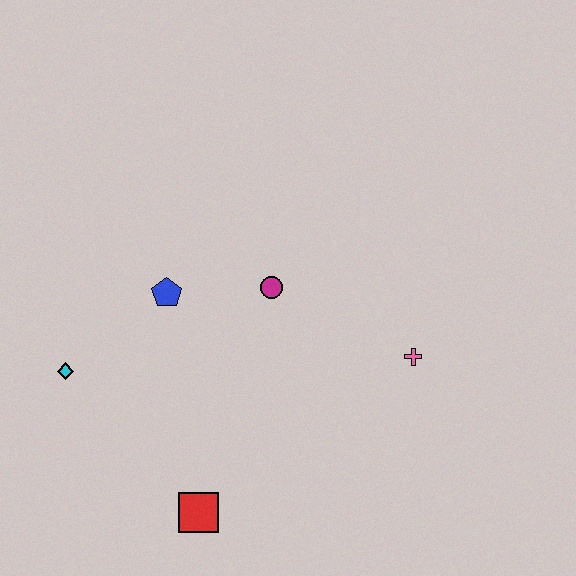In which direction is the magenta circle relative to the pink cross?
The magenta circle is to the left of the pink cross.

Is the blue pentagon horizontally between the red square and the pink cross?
No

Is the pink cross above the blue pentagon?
No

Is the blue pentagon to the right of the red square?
No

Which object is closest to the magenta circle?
The blue pentagon is closest to the magenta circle.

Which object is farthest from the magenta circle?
The red square is farthest from the magenta circle.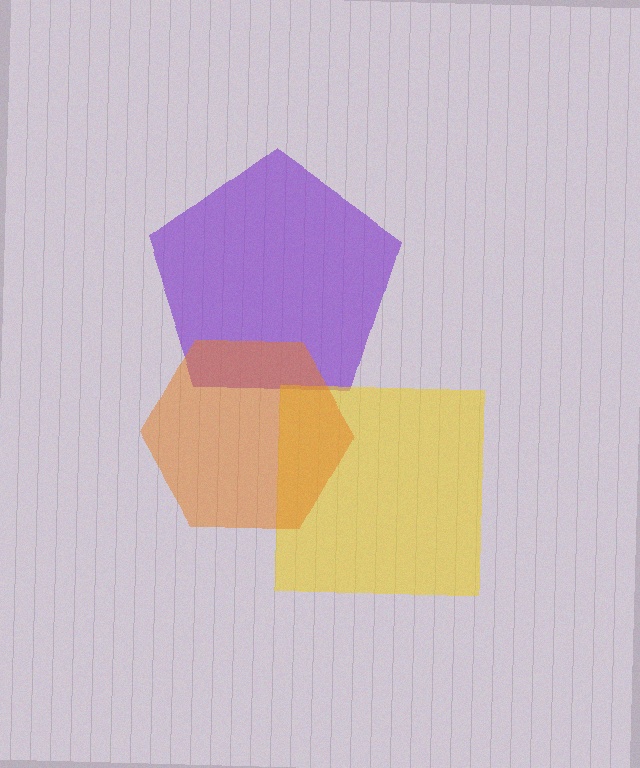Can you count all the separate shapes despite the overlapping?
Yes, there are 3 separate shapes.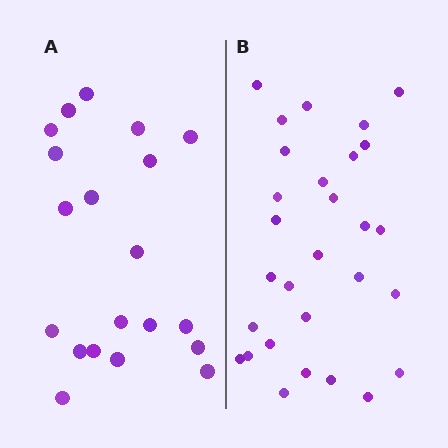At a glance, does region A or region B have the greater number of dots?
Region B (the right region) has more dots.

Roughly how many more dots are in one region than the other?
Region B has roughly 8 or so more dots than region A.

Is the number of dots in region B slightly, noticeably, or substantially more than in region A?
Region B has substantially more. The ratio is roughly 1.4 to 1.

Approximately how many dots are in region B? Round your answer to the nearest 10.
About 30 dots. (The exact count is 29, which rounds to 30.)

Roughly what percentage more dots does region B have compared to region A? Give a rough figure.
About 45% more.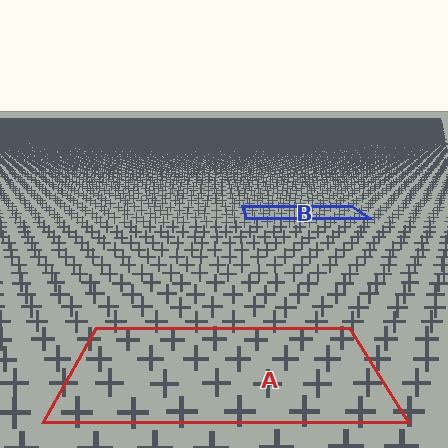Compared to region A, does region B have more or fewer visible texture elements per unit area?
Region B has more texture elements per unit area — they are packed more densely because it is farther away.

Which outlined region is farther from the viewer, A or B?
Region B is farther from the viewer — the texture elements inside it appear smaller and more densely packed.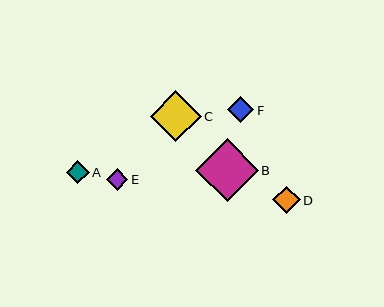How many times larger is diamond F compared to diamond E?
Diamond F is approximately 1.2 times the size of diamond E.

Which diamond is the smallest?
Diamond E is the smallest with a size of approximately 21 pixels.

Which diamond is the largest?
Diamond B is the largest with a size of approximately 62 pixels.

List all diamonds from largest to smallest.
From largest to smallest: B, C, D, F, A, E.